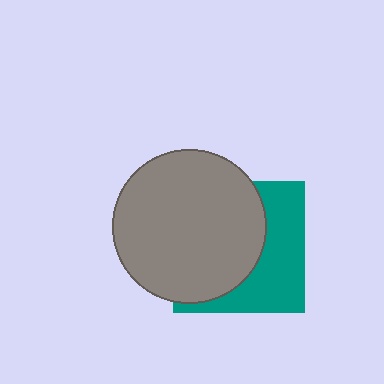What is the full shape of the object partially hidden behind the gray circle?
The partially hidden object is a teal square.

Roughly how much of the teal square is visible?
A small part of it is visible (roughly 43%).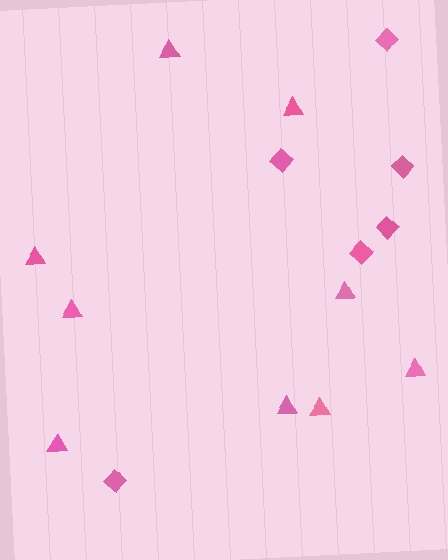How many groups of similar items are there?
There are 2 groups: one group of diamonds (6) and one group of triangles (9).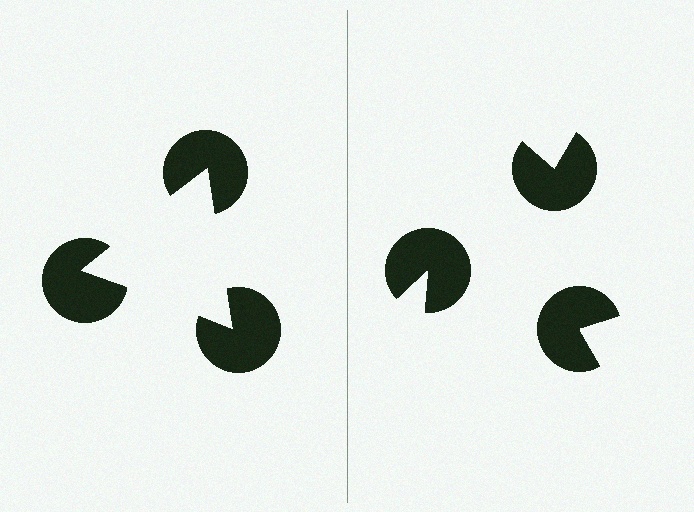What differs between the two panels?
The pac-man discs are positioned identically on both sides; only the wedge orientations differ. On the left they align to a triangle; on the right they are misaligned.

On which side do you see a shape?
An illusory triangle appears on the left side. On the right side the wedge cuts are rotated, so no coherent shape forms.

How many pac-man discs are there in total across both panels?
6 — 3 on each side.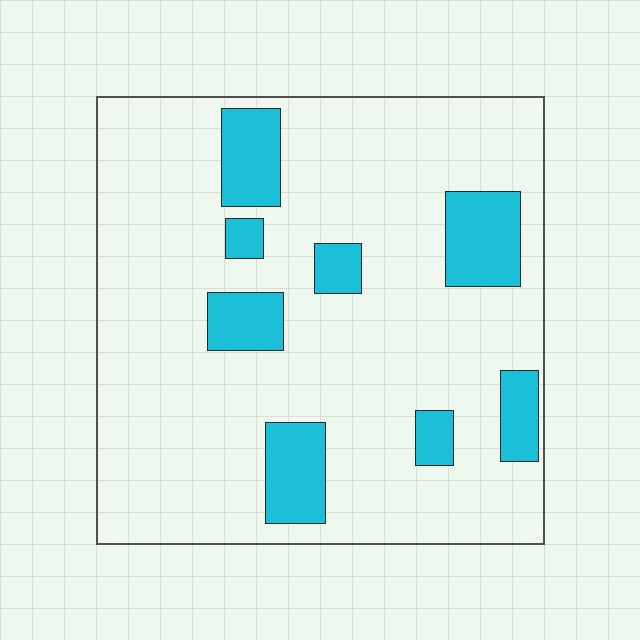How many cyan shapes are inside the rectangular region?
8.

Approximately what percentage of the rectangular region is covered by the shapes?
Approximately 15%.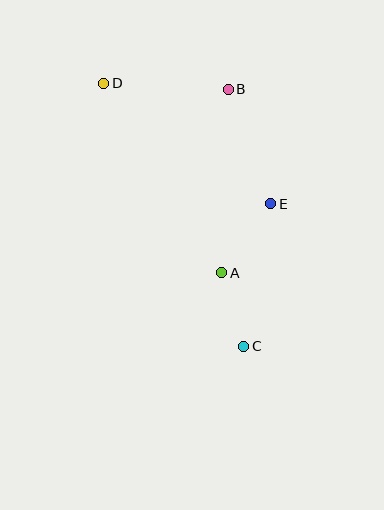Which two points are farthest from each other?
Points C and D are farthest from each other.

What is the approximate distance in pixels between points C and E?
The distance between C and E is approximately 145 pixels.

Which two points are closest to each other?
Points A and C are closest to each other.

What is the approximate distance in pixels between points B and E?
The distance between B and E is approximately 122 pixels.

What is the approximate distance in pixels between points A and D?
The distance between A and D is approximately 223 pixels.